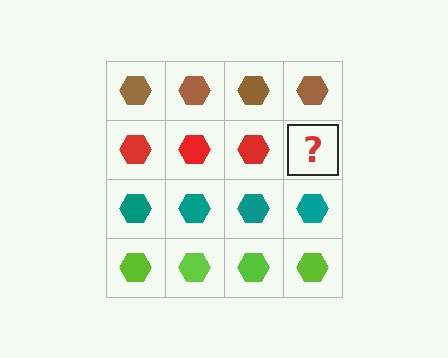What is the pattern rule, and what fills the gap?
The rule is that each row has a consistent color. The gap should be filled with a red hexagon.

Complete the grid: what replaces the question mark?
The question mark should be replaced with a red hexagon.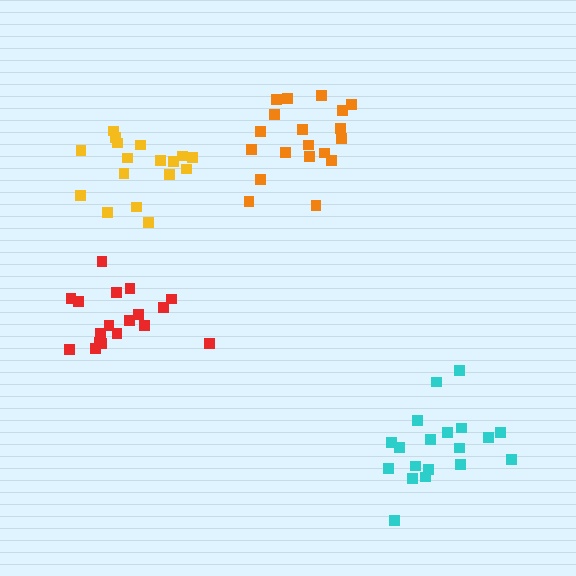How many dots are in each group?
Group 1: 17 dots, Group 2: 19 dots, Group 3: 19 dots, Group 4: 18 dots (73 total).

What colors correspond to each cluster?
The clusters are colored: yellow, cyan, orange, red.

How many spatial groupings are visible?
There are 4 spatial groupings.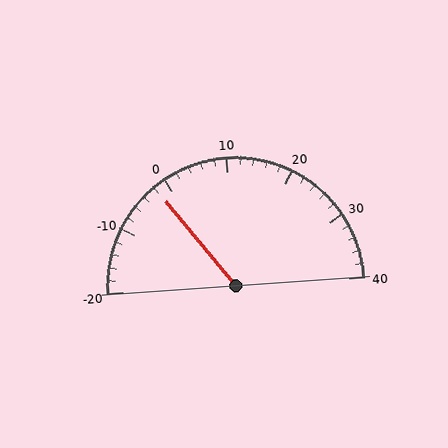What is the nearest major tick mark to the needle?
The nearest major tick mark is 0.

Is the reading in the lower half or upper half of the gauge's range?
The reading is in the lower half of the range (-20 to 40).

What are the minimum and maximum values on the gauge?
The gauge ranges from -20 to 40.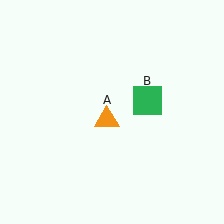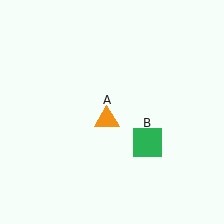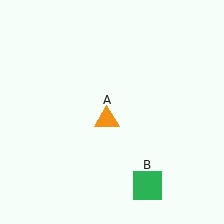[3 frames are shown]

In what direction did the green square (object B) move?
The green square (object B) moved down.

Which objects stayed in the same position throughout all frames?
Orange triangle (object A) remained stationary.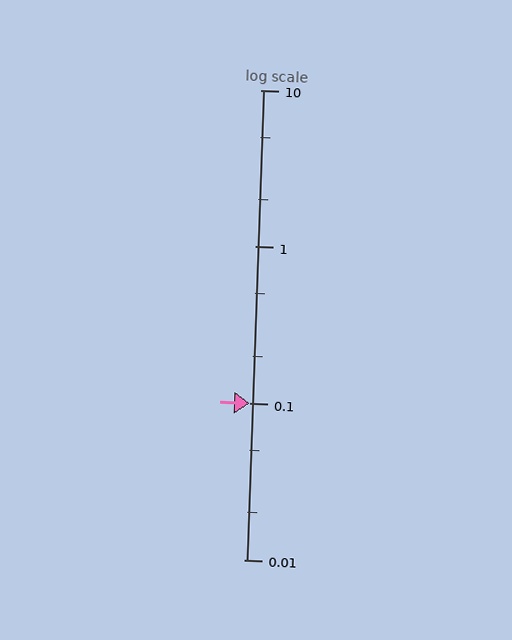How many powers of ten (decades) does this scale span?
The scale spans 3 decades, from 0.01 to 10.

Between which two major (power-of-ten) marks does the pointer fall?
The pointer is between 0.1 and 1.